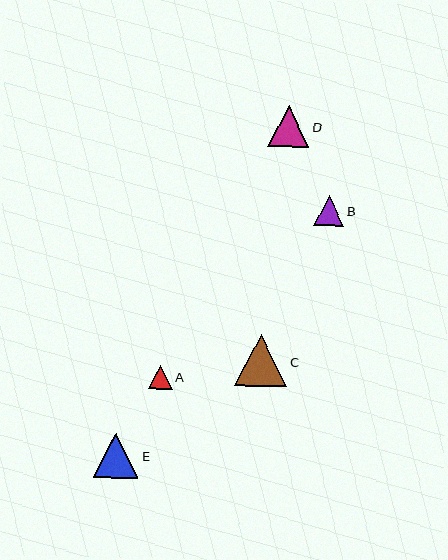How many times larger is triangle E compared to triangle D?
Triangle E is approximately 1.1 times the size of triangle D.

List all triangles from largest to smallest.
From largest to smallest: C, E, D, B, A.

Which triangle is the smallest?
Triangle A is the smallest with a size of approximately 24 pixels.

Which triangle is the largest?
Triangle C is the largest with a size of approximately 52 pixels.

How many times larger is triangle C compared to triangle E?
Triangle C is approximately 1.1 times the size of triangle E.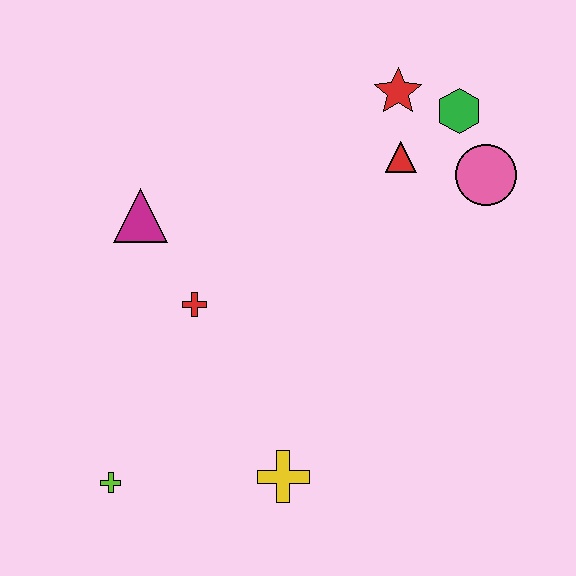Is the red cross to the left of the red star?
Yes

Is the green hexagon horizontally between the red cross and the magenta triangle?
No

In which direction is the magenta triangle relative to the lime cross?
The magenta triangle is above the lime cross.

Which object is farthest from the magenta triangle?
The pink circle is farthest from the magenta triangle.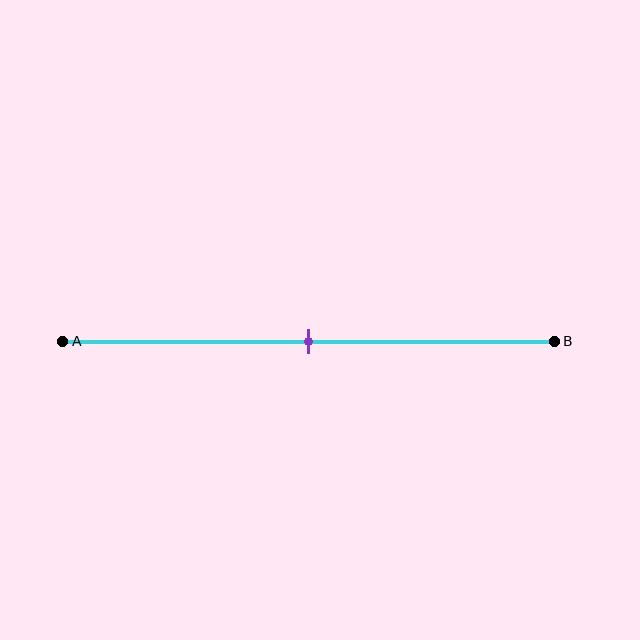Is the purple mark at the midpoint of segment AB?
Yes, the mark is approximately at the midpoint.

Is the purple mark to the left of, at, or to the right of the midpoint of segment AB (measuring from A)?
The purple mark is approximately at the midpoint of segment AB.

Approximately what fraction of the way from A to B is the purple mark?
The purple mark is approximately 50% of the way from A to B.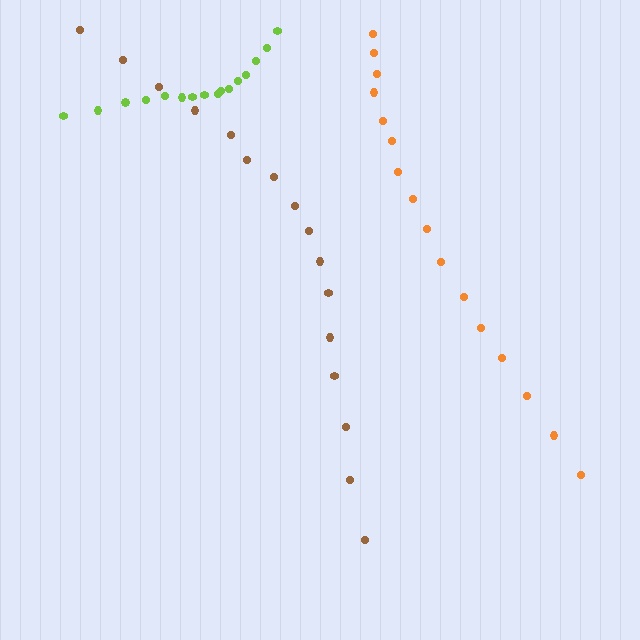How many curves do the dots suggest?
There are 3 distinct paths.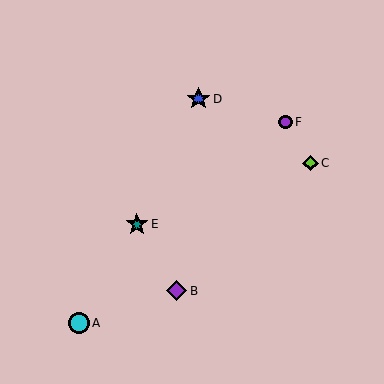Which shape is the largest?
The teal star (labeled E) is the largest.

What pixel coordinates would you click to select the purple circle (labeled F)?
Click at (286, 122) to select the purple circle F.